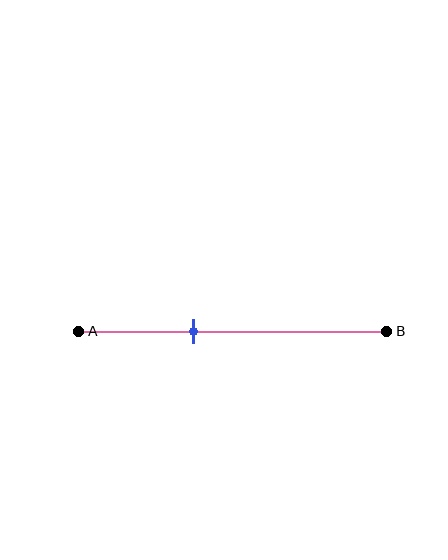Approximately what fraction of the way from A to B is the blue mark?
The blue mark is approximately 35% of the way from A to B.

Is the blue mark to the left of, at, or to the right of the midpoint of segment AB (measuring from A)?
The blue mark is to the left of the midpoint of segment AB.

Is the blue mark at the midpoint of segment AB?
No, the mark is at about 35% from A, not at the 50% midpoint.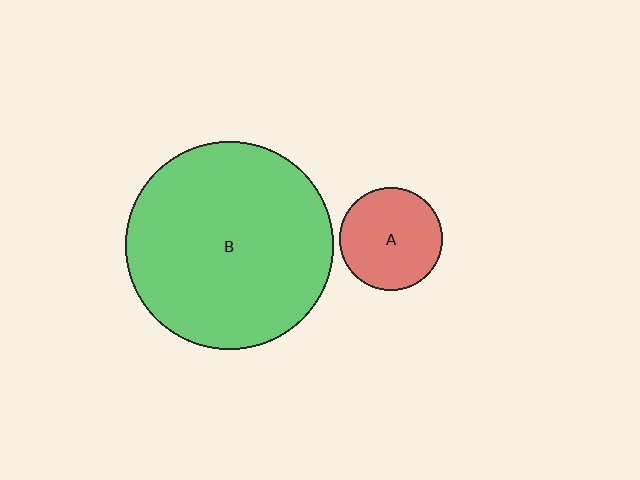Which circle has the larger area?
Circle B (green).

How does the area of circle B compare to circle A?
Approximately 4.1 times.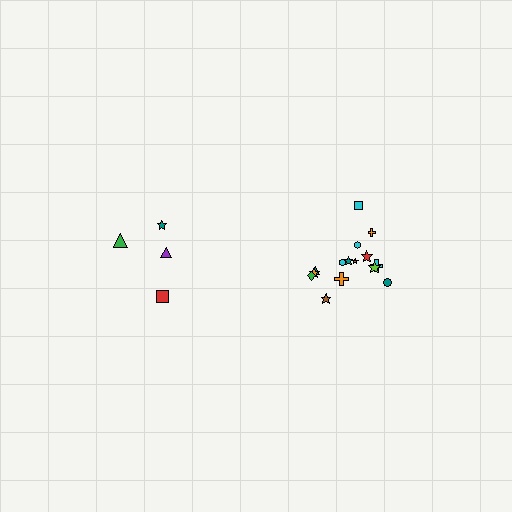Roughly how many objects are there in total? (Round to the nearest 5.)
Roughly 20 objects in total.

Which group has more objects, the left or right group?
The right group.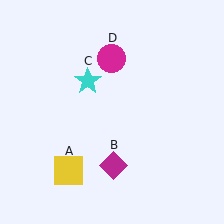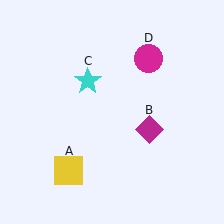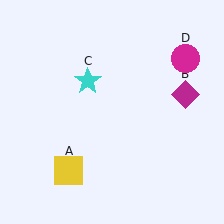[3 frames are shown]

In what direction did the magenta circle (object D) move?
The magenta circle (object D) moved right.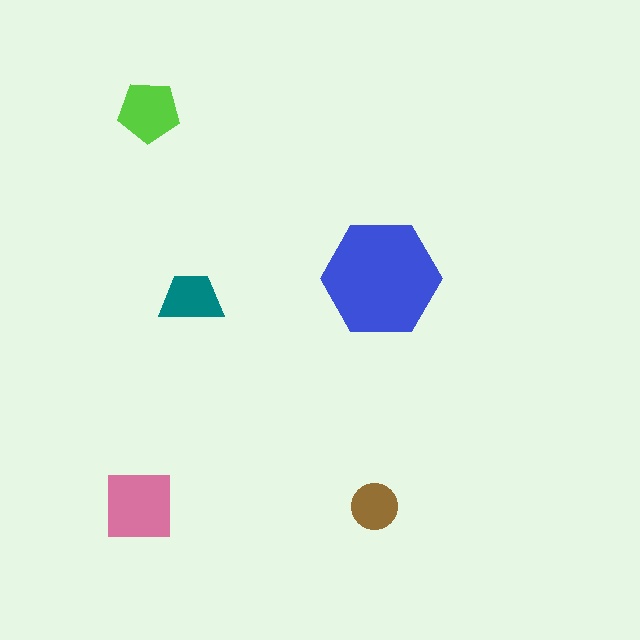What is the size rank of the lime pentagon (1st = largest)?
3rd.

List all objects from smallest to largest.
The brown circle, the teal trapezoid, the lime pentagon, the pink square, the blue hexagon.